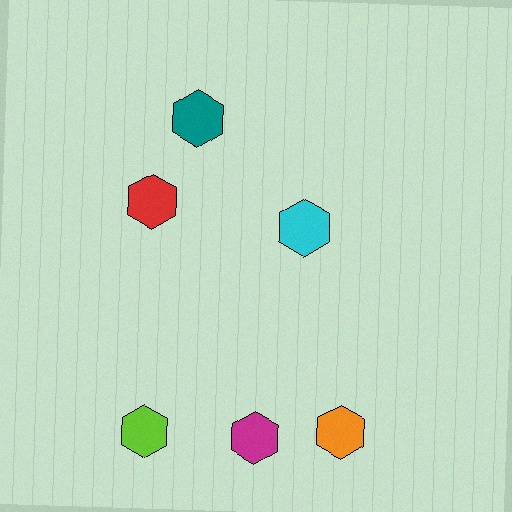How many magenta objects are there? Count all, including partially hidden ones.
There is 1 magenta object.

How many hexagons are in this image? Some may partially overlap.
There are 6 hexagons.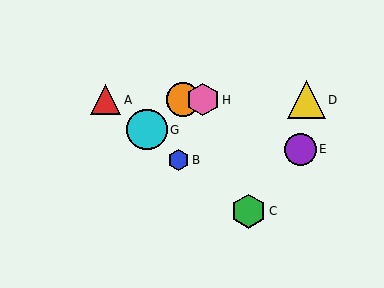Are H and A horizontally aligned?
Yes, both are at y≈100.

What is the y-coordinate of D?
Object D is at y≈100.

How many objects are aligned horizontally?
4 objects (A, D, F, H) are aligned horizontally.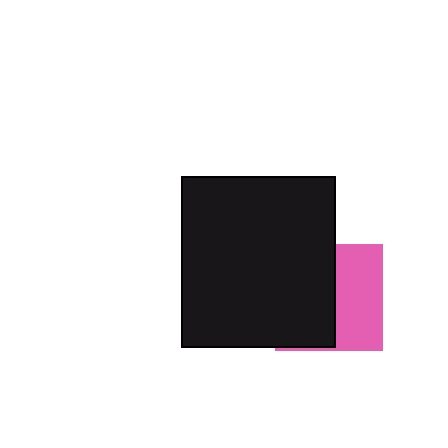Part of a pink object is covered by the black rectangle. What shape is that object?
It is a square.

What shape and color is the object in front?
The object in front is a black rectangle.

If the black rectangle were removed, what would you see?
You would see the complete pink square.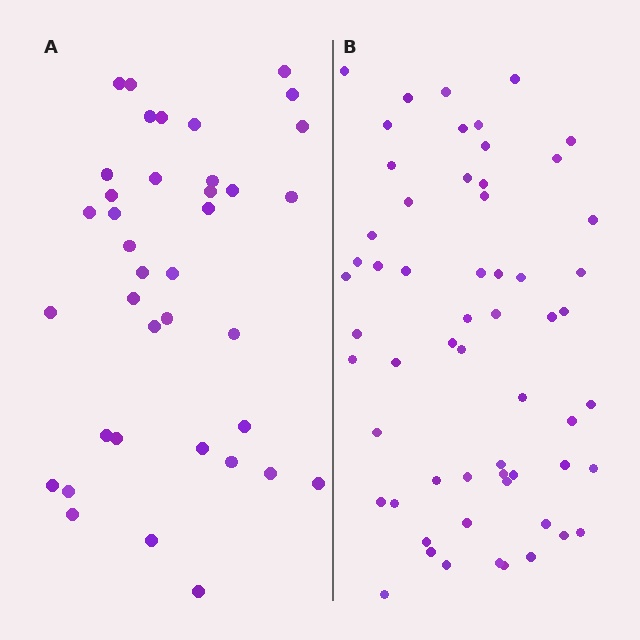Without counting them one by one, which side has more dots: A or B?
Region B (the right region) has more dots.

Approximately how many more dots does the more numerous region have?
Region B has approximately 20 more dots than region A.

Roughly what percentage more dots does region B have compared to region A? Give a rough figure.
About 55% more.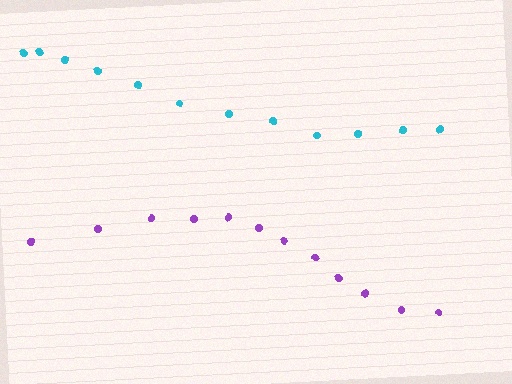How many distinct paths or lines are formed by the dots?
There are 2 distinct paths.